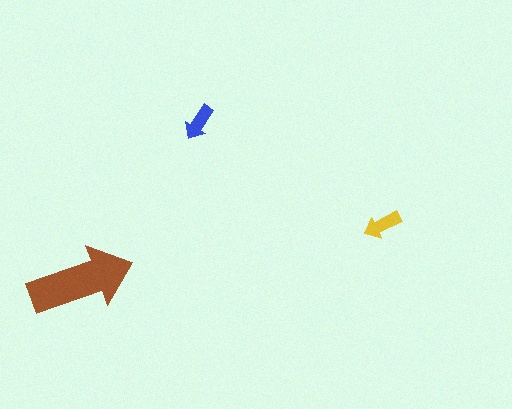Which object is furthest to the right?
The yellow arrow is rightmost.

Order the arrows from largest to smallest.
the brown one, the yellow one, the blue one.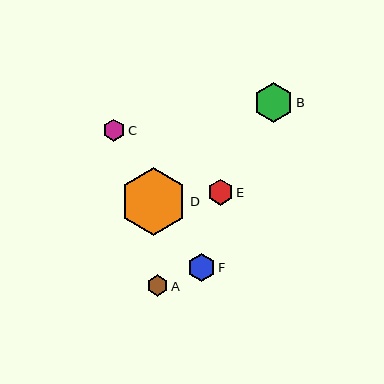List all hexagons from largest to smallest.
From largest to smallest: D, B, F, E, C, A.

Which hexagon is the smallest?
Hexagon A is the smallest with a size of approximately 21 pixels.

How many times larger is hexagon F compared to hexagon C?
Hexagon F is approximately 1.3 times the size of hexagon C.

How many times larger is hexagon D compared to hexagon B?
Hexagon D is approximately 1.7 times the size of hexagon B.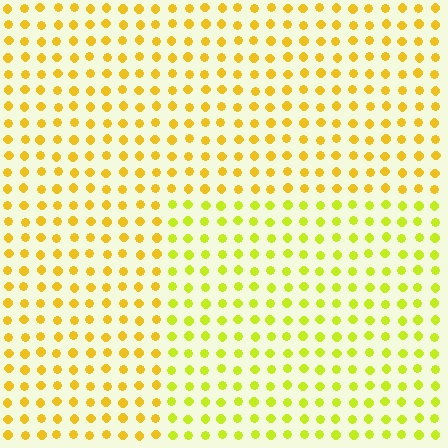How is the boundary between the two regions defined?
The boundary is defined purely by a slight shift in hue (about 26 degrees). Spacing, size, and orientation are identical on both sides.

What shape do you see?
I see a rectangle.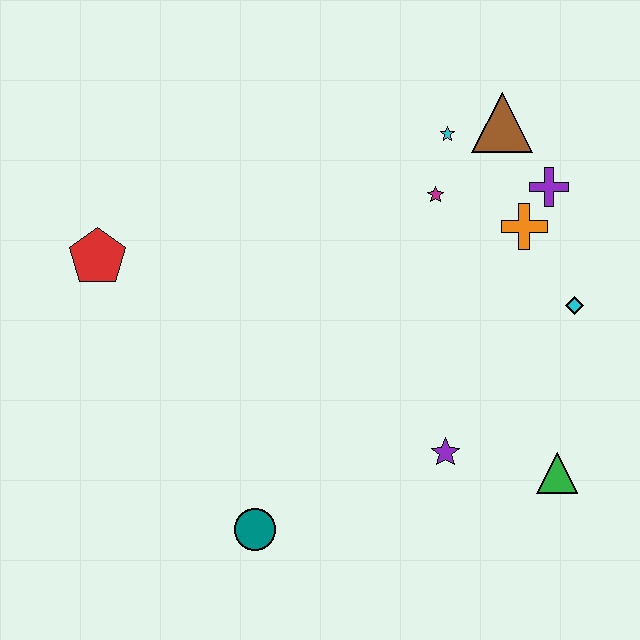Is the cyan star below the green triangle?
No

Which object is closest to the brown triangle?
The cyan star is closest to the brown triangle.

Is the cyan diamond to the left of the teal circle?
No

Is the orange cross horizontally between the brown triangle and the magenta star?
No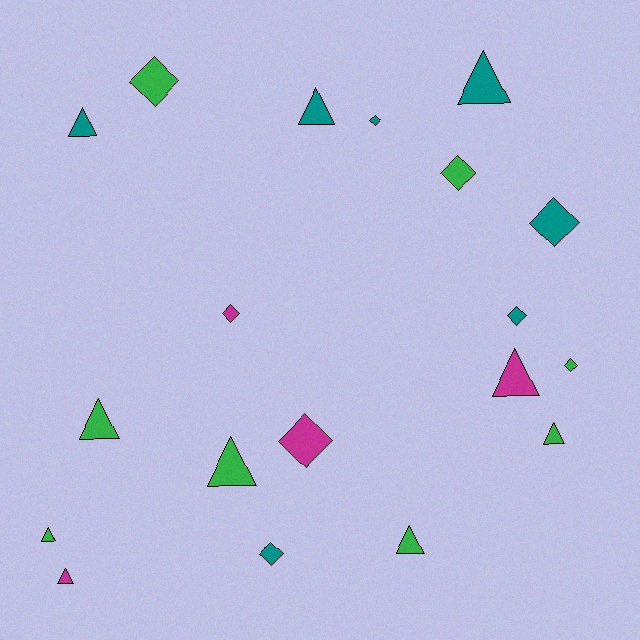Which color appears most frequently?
Green, with 8 objects.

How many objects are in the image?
There are 19 objects.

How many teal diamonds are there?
There are 4 teal diamonds.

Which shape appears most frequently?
Triangle, with 10 objects.